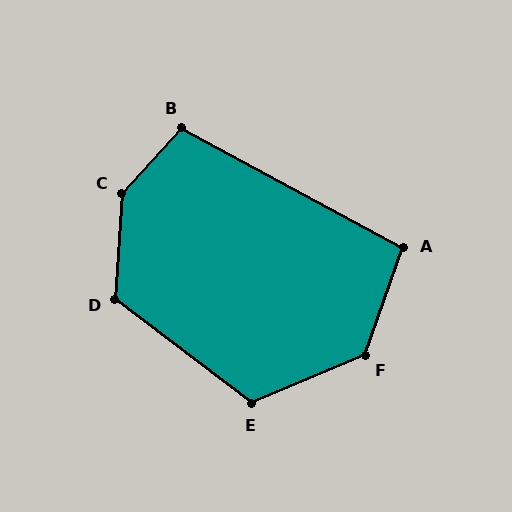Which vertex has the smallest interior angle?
A, at approximately 99 degrees.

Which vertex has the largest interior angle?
C, at approximately 141 degrees.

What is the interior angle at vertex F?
Approximately 132 degrees (obtuse).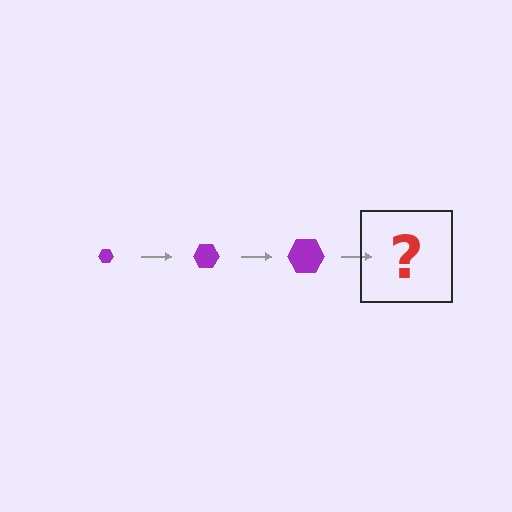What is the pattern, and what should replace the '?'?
The pattern is that the hexagon gets progressively larger each step. The '?' should be a purple hexagon, larger than the previous one.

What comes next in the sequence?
The next element should be a purple hexagon, larger than the previous one.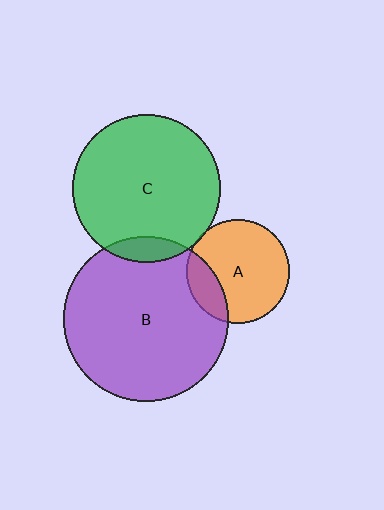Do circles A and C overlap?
Yes.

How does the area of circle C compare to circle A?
Approximately 2.0 times.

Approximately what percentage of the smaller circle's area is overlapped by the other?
Approximately 5%.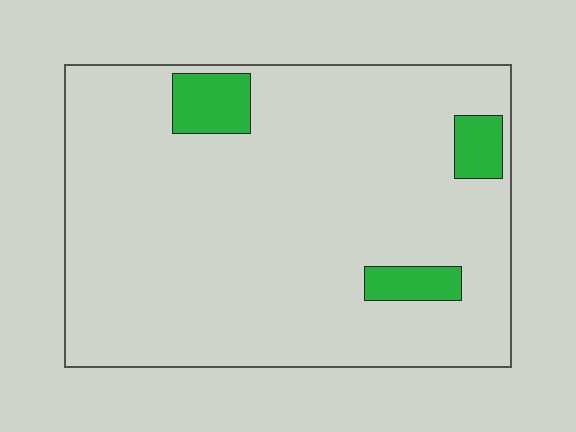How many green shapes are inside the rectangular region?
3.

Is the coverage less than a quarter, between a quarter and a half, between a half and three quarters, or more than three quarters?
Less than a quarter.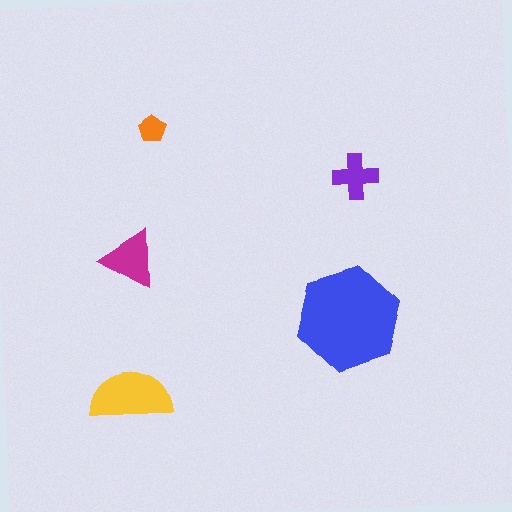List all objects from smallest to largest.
The orange pentagon, the purple cross, the magenta triangle, the yellow semicircle, the blue hexagon.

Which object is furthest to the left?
The yellow semicircle is leftmost.